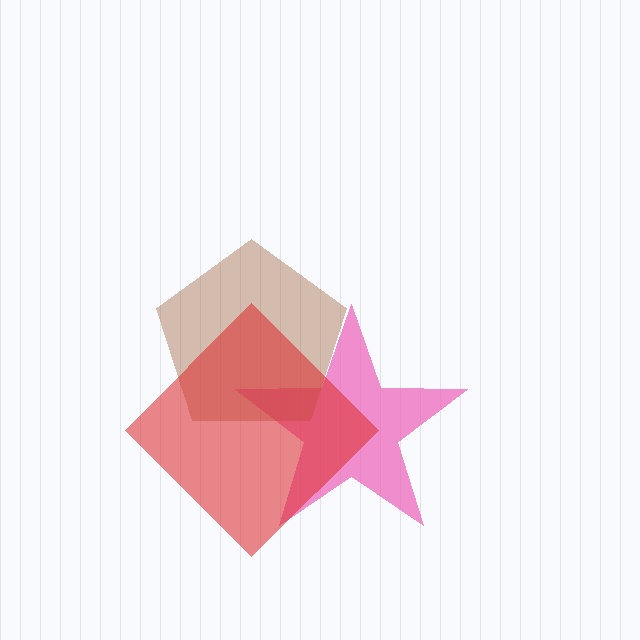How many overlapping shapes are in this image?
There are 3 overlapping shapes in the image.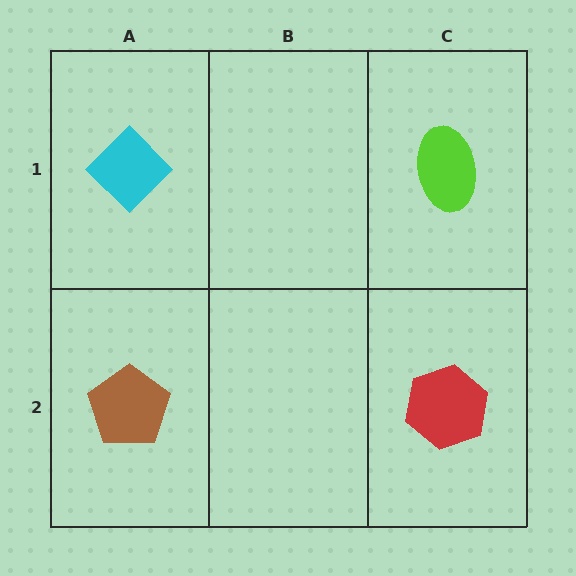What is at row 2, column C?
A red hexagon.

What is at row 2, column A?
A brown pentagon.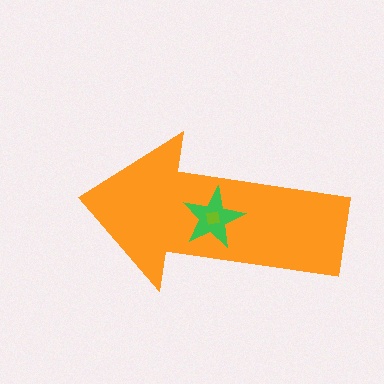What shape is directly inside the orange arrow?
The green star.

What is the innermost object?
The lime square.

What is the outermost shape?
The orange arrow.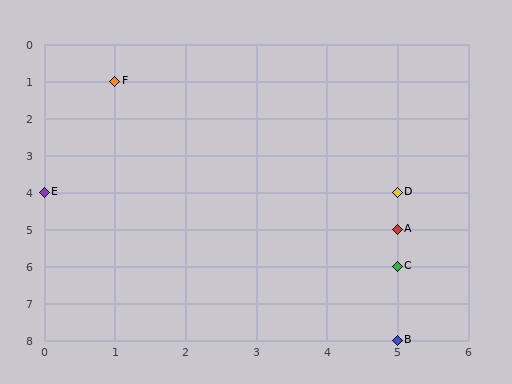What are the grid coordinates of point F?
Point F is at grid coordinates (1, 1).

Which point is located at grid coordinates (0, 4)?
Point E is at (0, 4).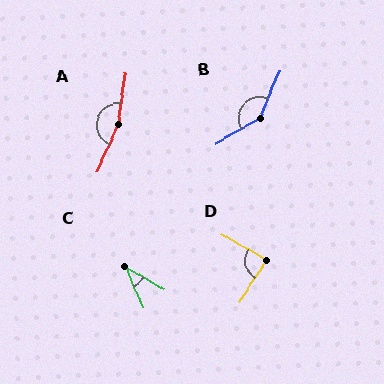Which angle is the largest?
A, at approximately 163 degrees.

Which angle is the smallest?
C, at approximately 36 degrees.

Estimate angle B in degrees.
Approximately 142 degrees.